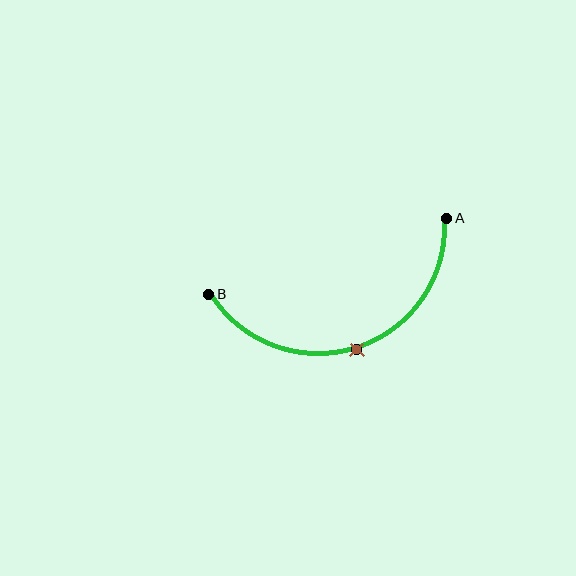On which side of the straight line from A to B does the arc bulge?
The arc bulges below the straight line connecting A and B.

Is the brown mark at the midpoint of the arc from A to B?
Yes. The brown mark lies on the arc at equal arc-length from both A and B — it is the arc midpoint.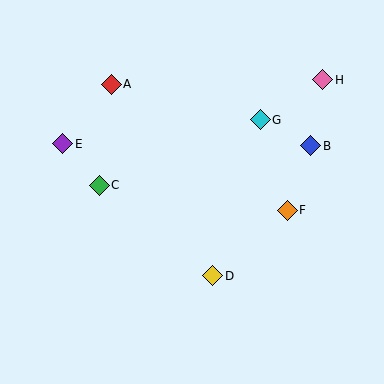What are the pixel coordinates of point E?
Point E is at (63, 144).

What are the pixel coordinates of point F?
Point F is at (287, 210).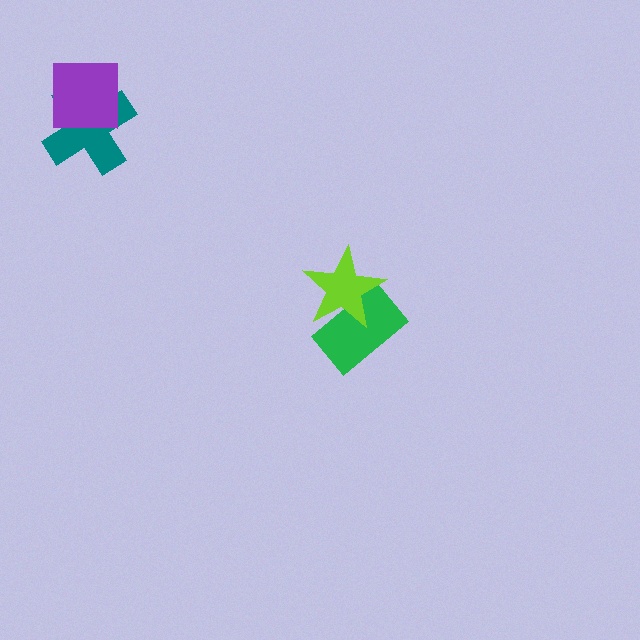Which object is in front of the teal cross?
The purple square is in front of the teal cross.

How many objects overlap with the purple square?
1 object overlaps with the purple square.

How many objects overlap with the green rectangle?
1 object overlaps with the green rectangle.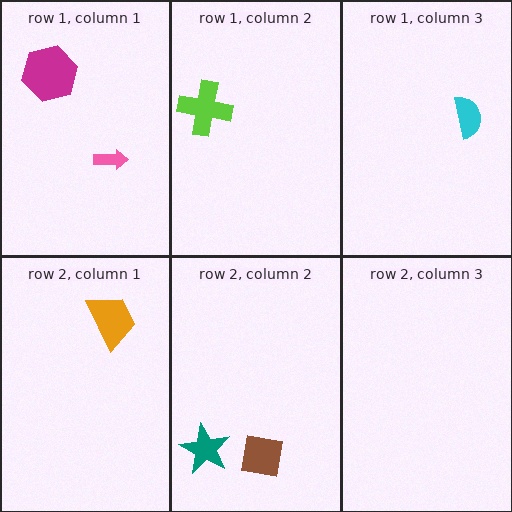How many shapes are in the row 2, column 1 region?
1.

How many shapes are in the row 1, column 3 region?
1.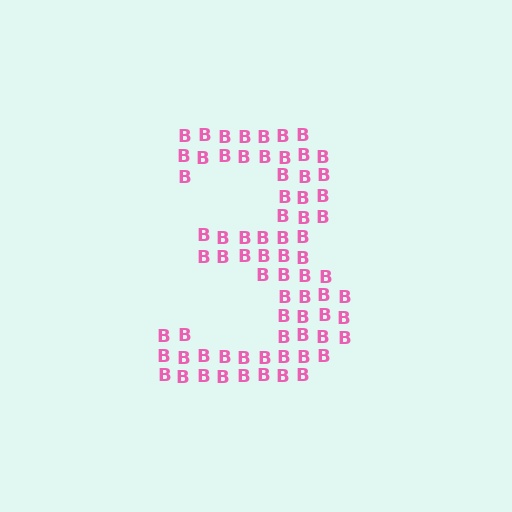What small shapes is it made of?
It is made of small letter B's.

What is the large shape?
The large shape is the digit 3.